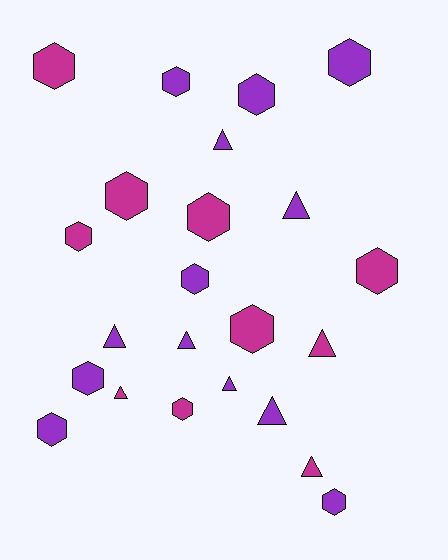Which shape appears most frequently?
Hexagon, with 14 objects.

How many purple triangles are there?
There are 6 purple triangles.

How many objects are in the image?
There are 23 objects.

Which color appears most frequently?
Purple, with 13 objects.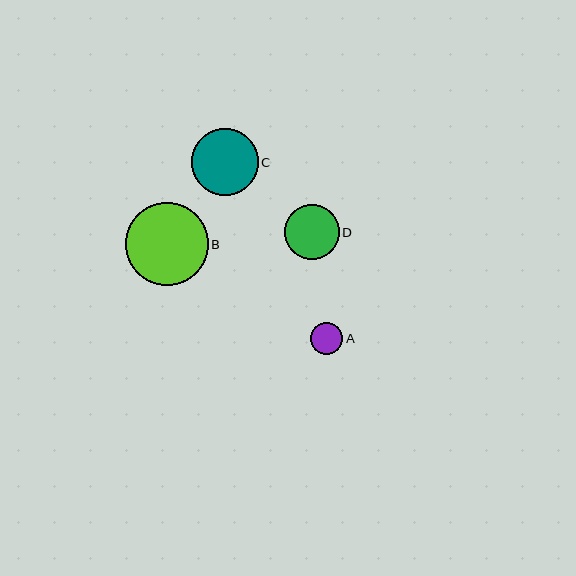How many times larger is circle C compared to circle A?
Circle C is approximately 2.1 times the size of circle A.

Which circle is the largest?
Circle B is the largest with a size of approximately 83 pixels.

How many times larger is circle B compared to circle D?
Circle B is approximately 1.5 times the size of circle D.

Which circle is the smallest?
Circle A is the smallest with a size of approximately 32 pixels.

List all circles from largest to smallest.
From largest to smallest: B, C, D, A.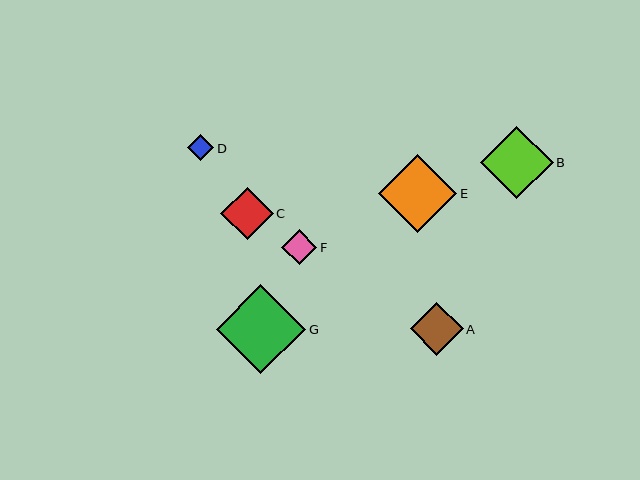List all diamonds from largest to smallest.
From largest to smallest: G, E, B, A, C, F, D.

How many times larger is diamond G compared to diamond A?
Diamond G is approximately 1.7 times the size of diamond A.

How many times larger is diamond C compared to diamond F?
Diamond C is approximately 1.5 times the size of diamond F.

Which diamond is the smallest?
Diamond D is the smallest with a size of approximately 26 pixels.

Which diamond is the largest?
Diamond G is the largest with a size of approximately 89 pixels.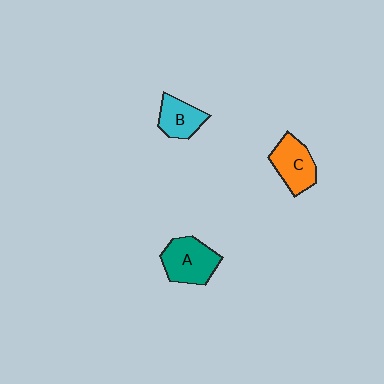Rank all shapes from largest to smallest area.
From largest to smallest: A (teal), C (orange), B (cyan).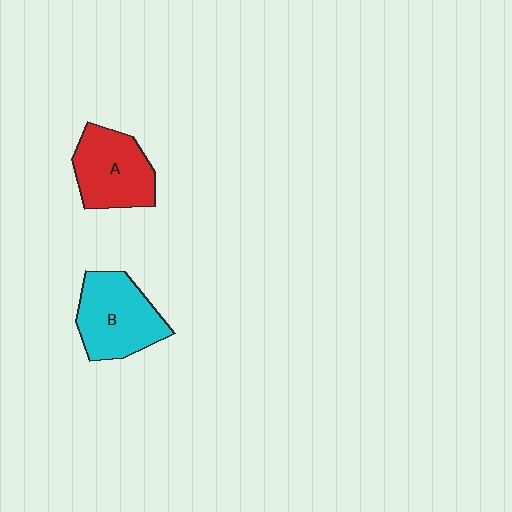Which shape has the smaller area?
Shape A (red).